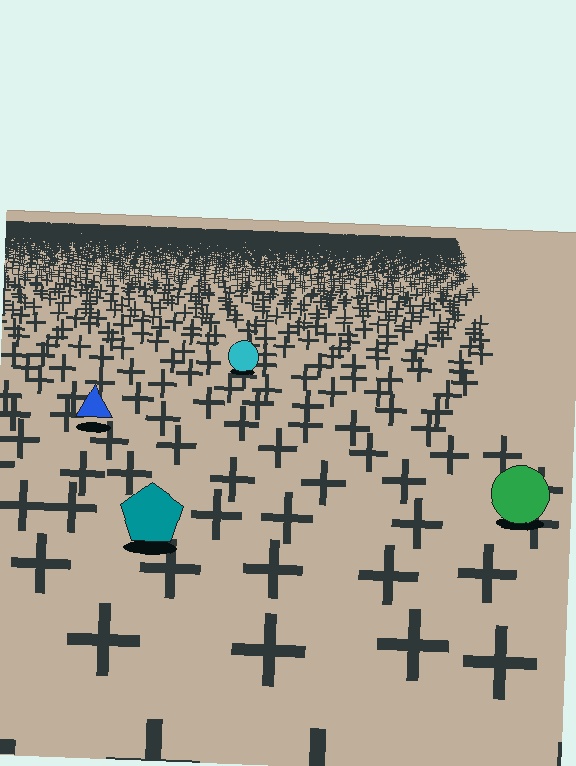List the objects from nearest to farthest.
From nearest to farthest: the teal pentagon, the green circle, the blue triangle, the cyan circle.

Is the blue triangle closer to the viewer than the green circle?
No. The green circle is closer — you can tell from the texture gradient: the ground texture is coarser near it.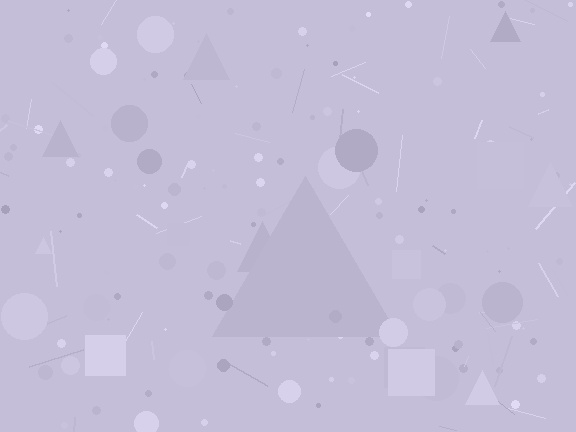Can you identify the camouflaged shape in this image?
The camouflaged shape is a triangle.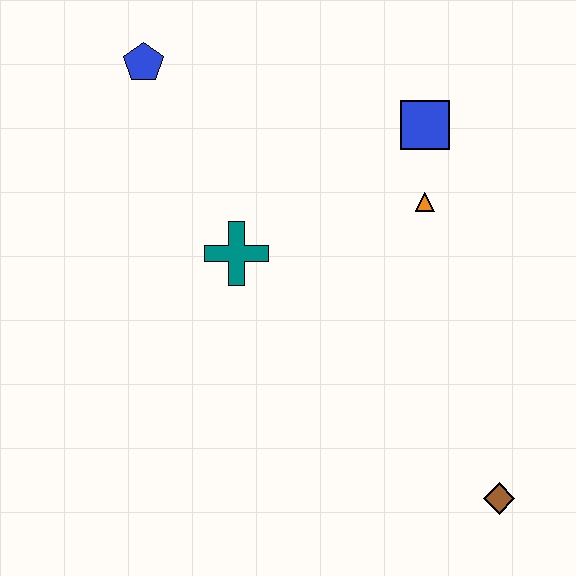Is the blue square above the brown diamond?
Yes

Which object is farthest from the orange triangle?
The blue pentagon is farthest from the orange triangle.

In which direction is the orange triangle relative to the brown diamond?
The orange triangle is above the brown diamond.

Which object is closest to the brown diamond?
The orange triangle is closest to the brown diamond.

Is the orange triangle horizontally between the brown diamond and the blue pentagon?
Yes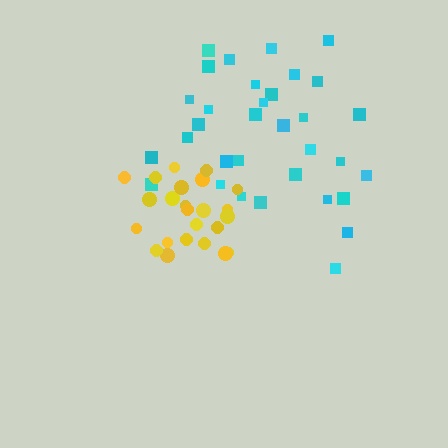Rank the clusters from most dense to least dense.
yellow, cyan.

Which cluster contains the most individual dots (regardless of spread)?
Cyan (33).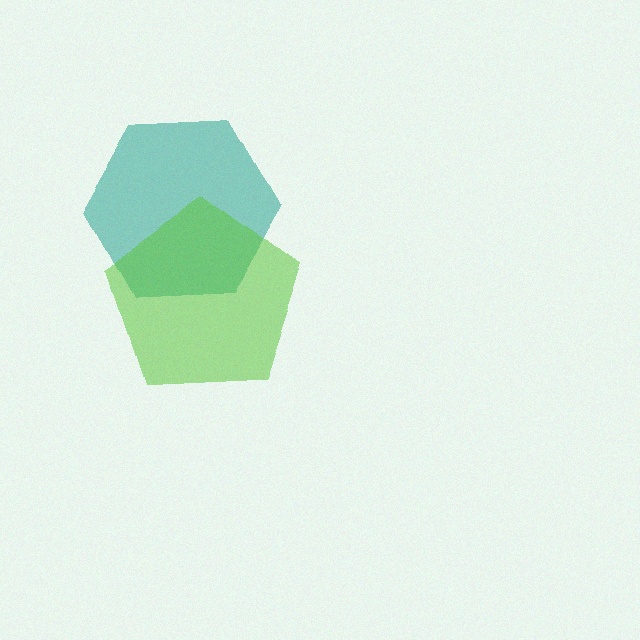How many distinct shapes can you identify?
There are 2 distinct shapes: a teal hexagon, a lime pentagon.